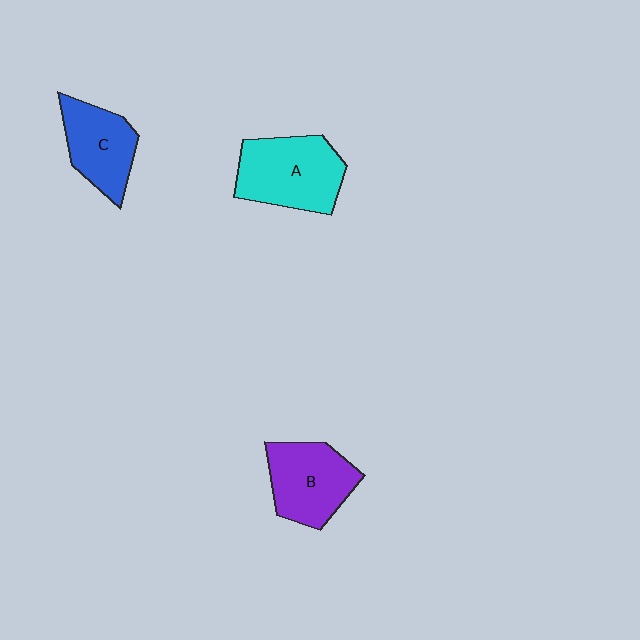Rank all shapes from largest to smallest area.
From largest to smallest: A (cyan), B (purple), C (blue).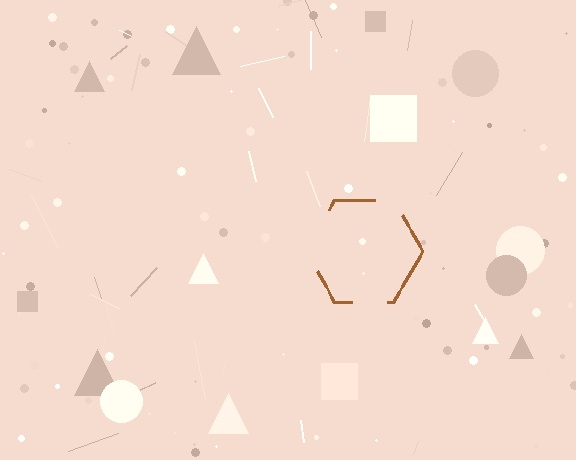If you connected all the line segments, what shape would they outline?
They would outline a hexagon.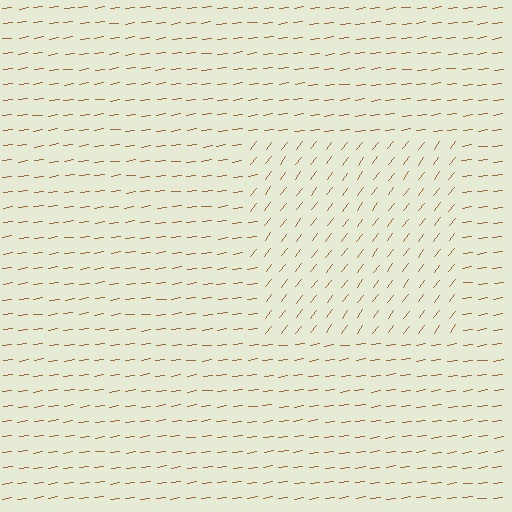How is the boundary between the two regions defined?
The boundary is defined purely by a change in line orientation (approximately 45 degrees difference). All lines are the same color and thickness.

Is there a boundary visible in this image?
Yes, there is a texture boundary formed by a change in line orientation.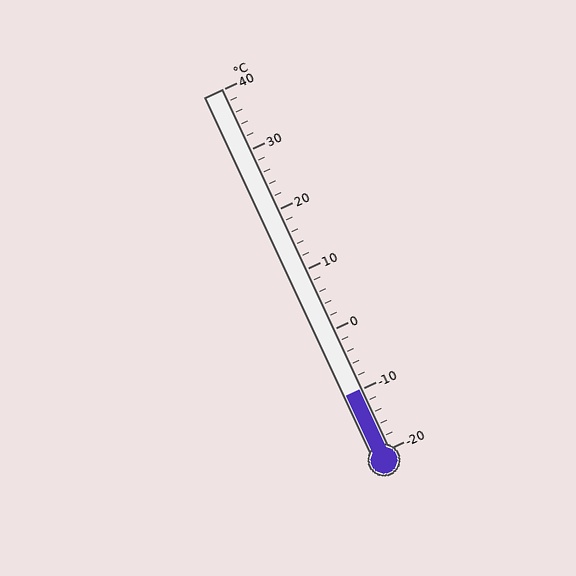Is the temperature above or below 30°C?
The temperature is below 30°C.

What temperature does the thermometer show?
The thermometer shows approximately -10°C.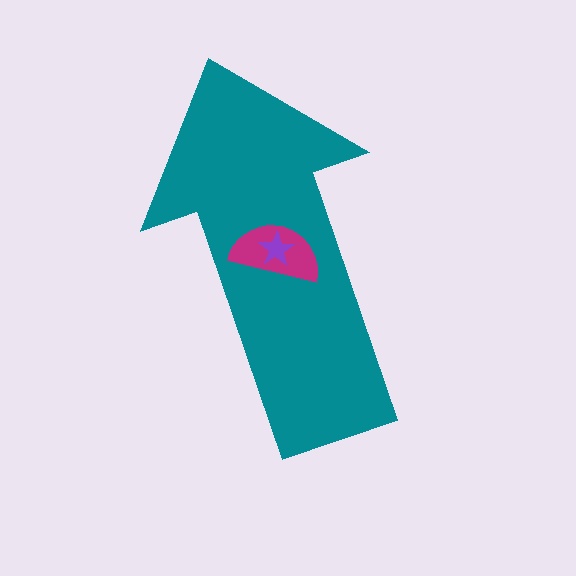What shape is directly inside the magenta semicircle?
The purple star.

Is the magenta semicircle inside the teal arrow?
Yes.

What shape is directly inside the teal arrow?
The magenta semicircle.